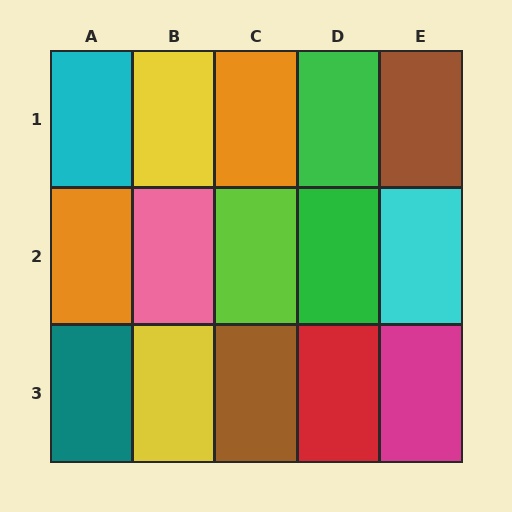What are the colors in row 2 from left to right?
Orange, pink, lime, green, cyan.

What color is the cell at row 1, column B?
Yellow.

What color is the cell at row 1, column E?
Brown.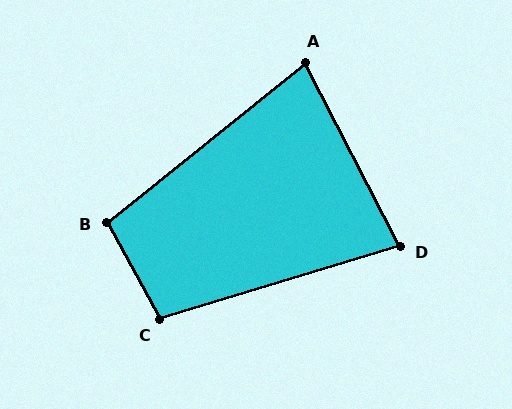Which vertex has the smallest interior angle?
A, at approximately 78 degrees.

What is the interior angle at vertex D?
Approximately 80 degrees (acute).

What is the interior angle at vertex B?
Approximately 100 degrees (obtuse).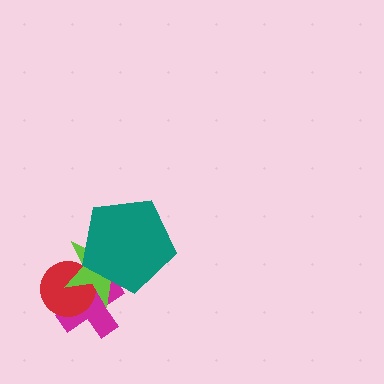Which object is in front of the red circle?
The lime star is in front of the red circle.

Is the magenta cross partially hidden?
Yes, it is partially covered by another shape.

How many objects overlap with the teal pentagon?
2 objects overlap with the teal pentagon.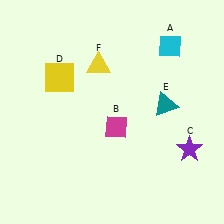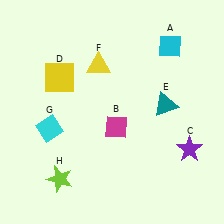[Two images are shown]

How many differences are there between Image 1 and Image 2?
There are 2 differences between the two images.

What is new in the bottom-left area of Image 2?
A lime star (H) was added in the bottom-left area of Image 2.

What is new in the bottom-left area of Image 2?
A cyan diamond (G) was added in the bottom-left area of Image 2.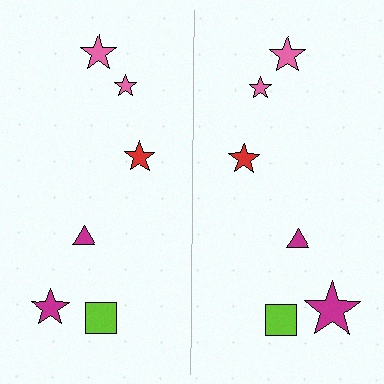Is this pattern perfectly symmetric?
No, the pattern is not perfectly symmetric. The magenta star on the right side has a different size than its mirror counterpart.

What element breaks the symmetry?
The magenta star on the right side has a different size than its mirror counterpart.